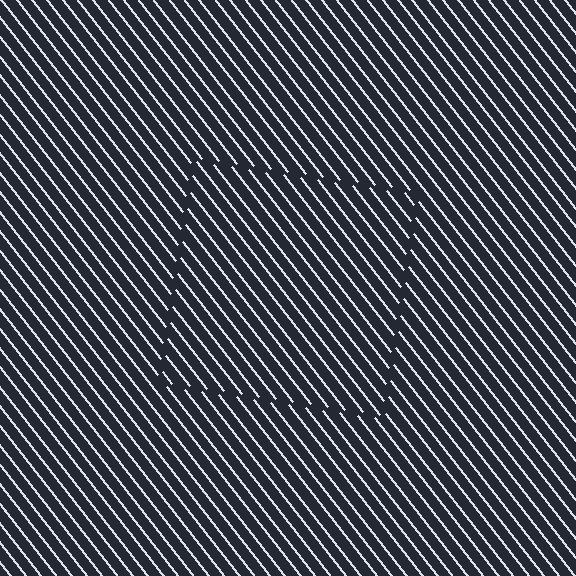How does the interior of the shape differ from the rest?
The interior of the shape contains the same grating, shifted by half a period — the contour is defined by the phase discontinuity where line-ends from the inner and outer gratings abut.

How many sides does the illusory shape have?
4 sides — the line-ends trace a square.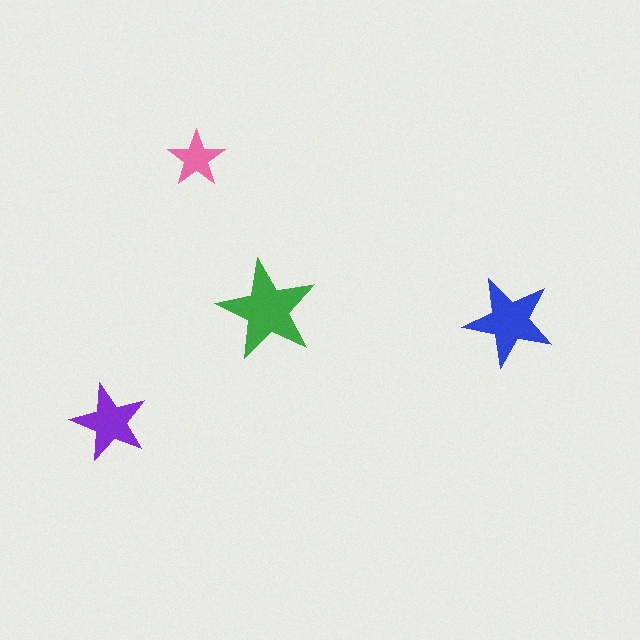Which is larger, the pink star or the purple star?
The purple one.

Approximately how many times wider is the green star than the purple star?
About 1.5 times wider.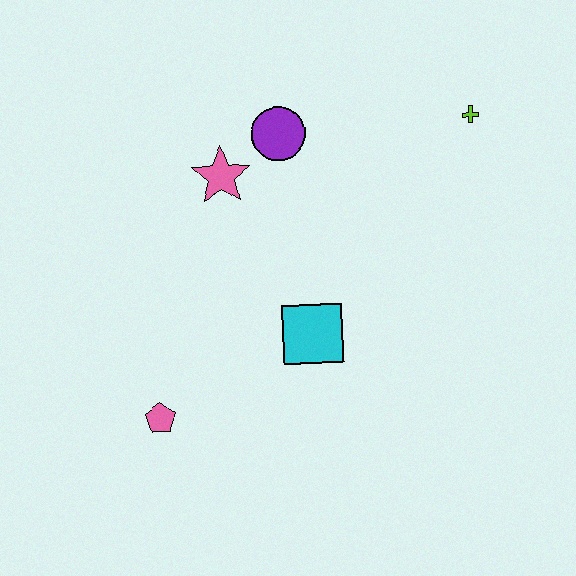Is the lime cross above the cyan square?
Yes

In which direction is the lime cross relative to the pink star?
The lime cross is to the right of the pink star.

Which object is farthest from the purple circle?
The pink pentagon is farthest from the purple circle.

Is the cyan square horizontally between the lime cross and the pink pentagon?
Yes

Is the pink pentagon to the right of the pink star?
No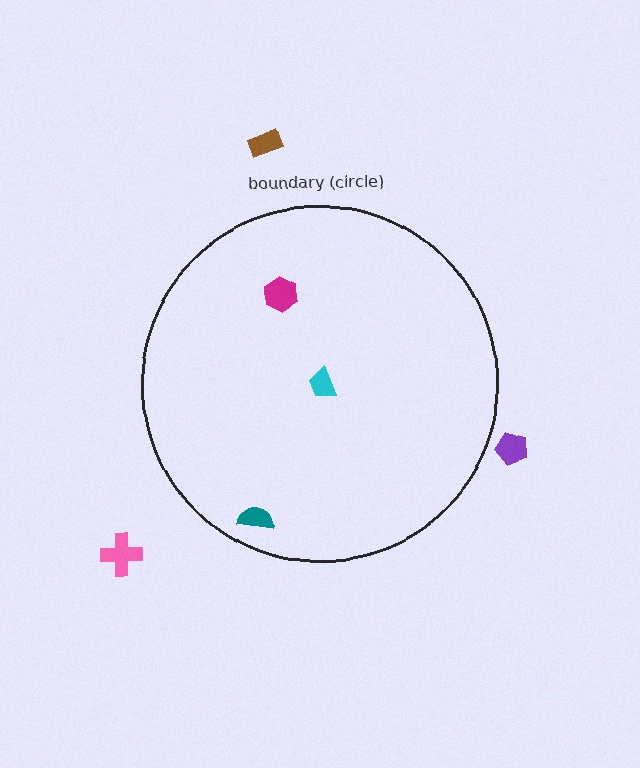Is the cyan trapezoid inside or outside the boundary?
Inside.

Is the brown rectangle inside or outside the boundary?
Outside.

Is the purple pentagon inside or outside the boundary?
Outside.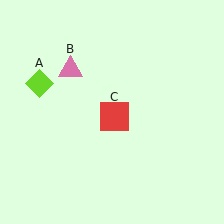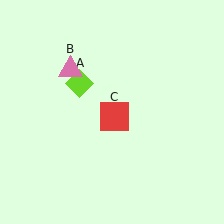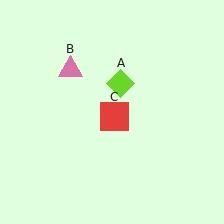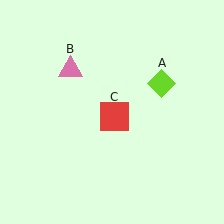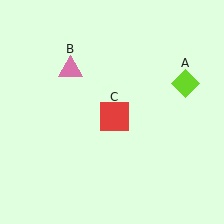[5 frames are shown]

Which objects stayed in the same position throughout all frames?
Pink triangle (object B) and red square (object C) remained stationary.